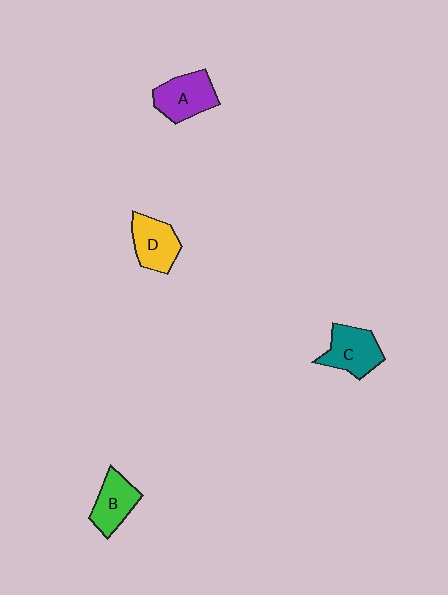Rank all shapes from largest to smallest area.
From largest to smallest: A (purple), C (teal), D (yellow), B (green).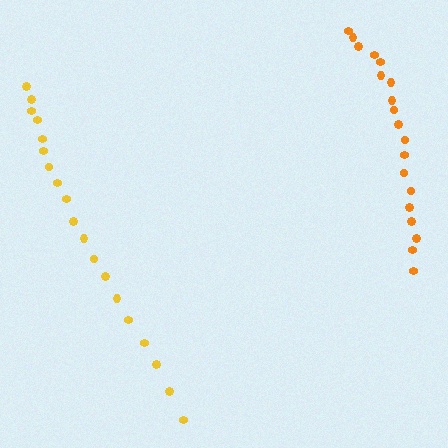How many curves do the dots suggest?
There are 2 distinct paths.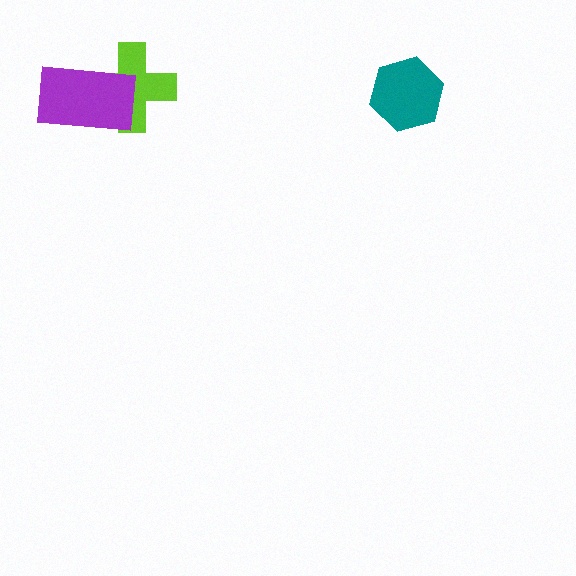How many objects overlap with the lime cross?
1 object overlaps with the lime cross.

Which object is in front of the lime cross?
The purple rectangle is in front of the lime cross.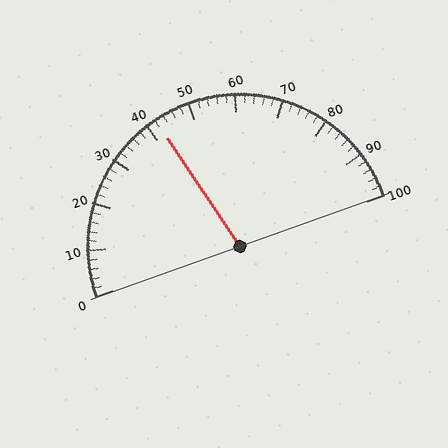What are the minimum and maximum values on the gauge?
The gauge ranges from 0 to 100.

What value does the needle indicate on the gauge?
The needle indicates approximately 42.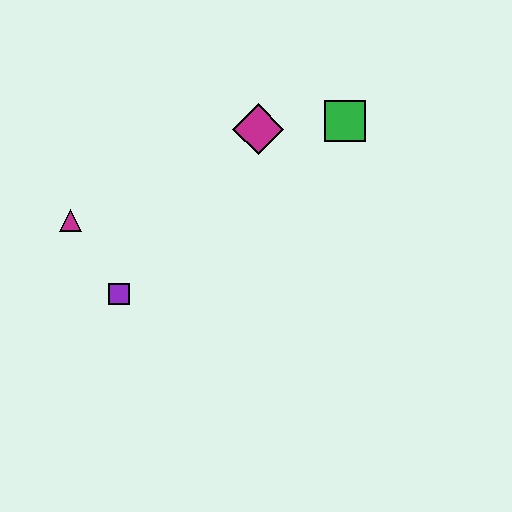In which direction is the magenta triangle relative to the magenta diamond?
The magenta triangle is to the left of the magenta diamond.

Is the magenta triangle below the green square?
Yes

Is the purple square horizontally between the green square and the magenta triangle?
Yes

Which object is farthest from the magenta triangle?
The green square is farthest from the magenta triangle.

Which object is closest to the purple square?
The magenta triangle is closest to the purple square.